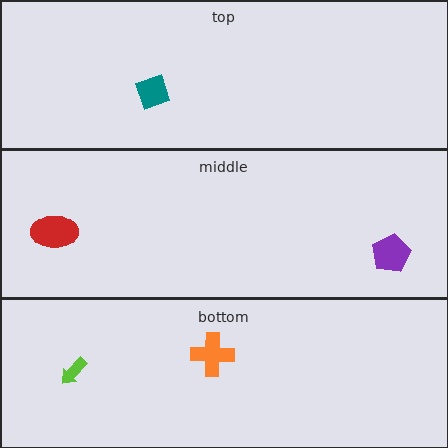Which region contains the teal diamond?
The top region.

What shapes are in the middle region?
The purple pentagon, the red ellipse.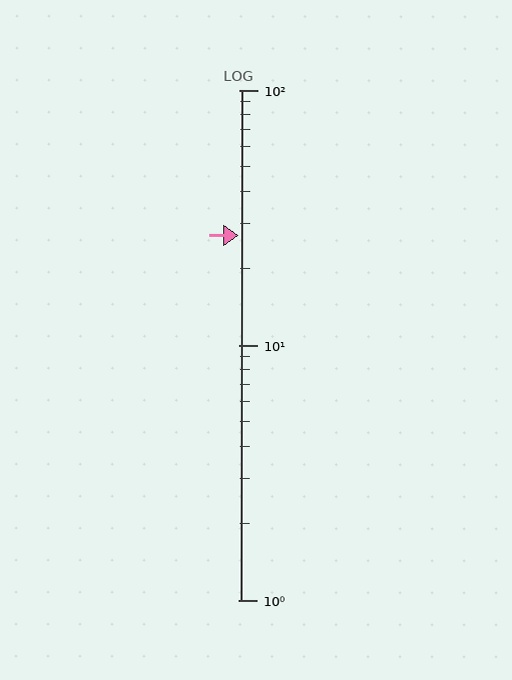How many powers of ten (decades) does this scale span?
The scale spans 2 decades, from 1 to 100.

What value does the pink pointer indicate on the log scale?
The pointer indicates approximately 27.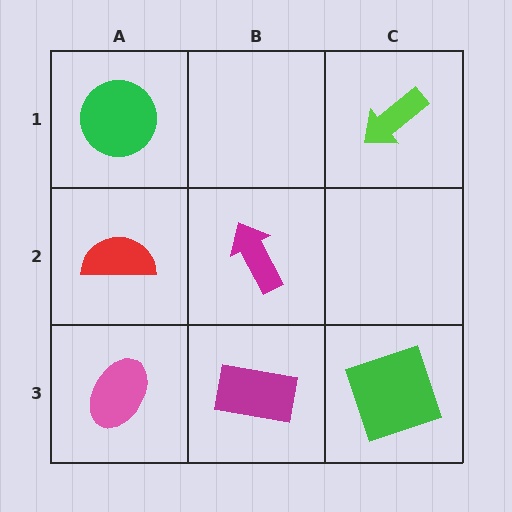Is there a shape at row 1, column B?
No, that cell is empty.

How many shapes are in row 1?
2 shapes.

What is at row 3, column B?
A magenta rectangle.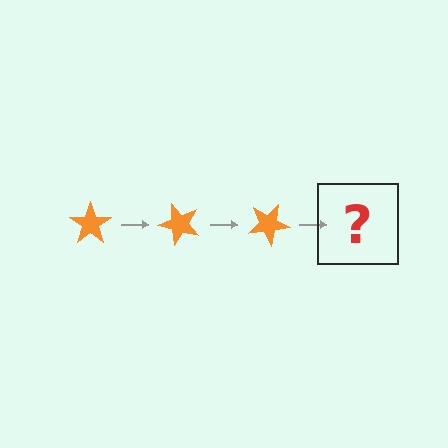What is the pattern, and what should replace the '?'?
The pattern is that the star rotates 50 degrees each step. The '?' should be an orange star rotated 150 degrees.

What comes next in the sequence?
The next element should be an orange star rotated 150 degrees.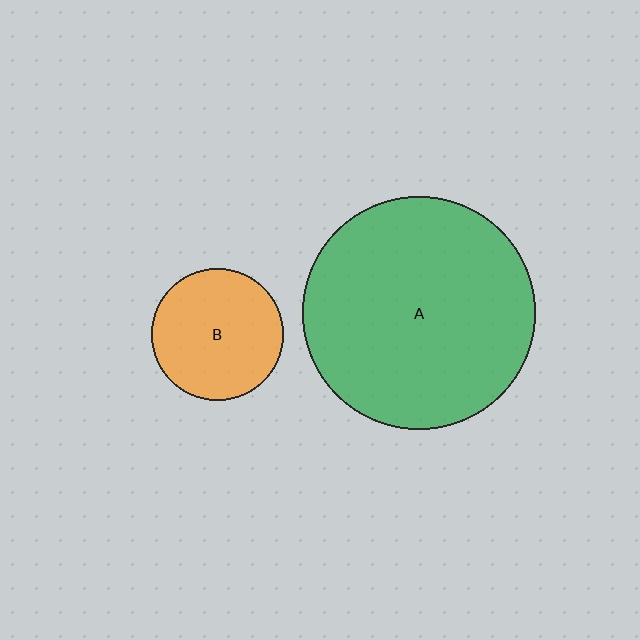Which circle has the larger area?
Circle A (green).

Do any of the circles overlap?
No, none of the circles overlap.